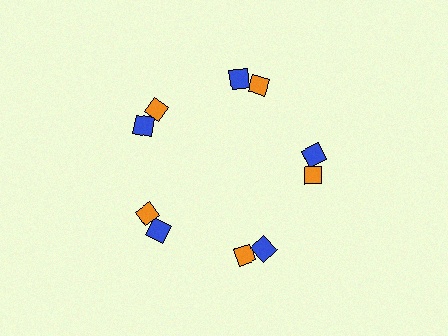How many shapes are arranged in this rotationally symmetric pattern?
There are 10 shapes, arranged in 5 groups of 2.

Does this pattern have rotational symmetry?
Yes, this pattern has 5-fold rotational symmetry. It looks the same after rotating 72 degrees around the center.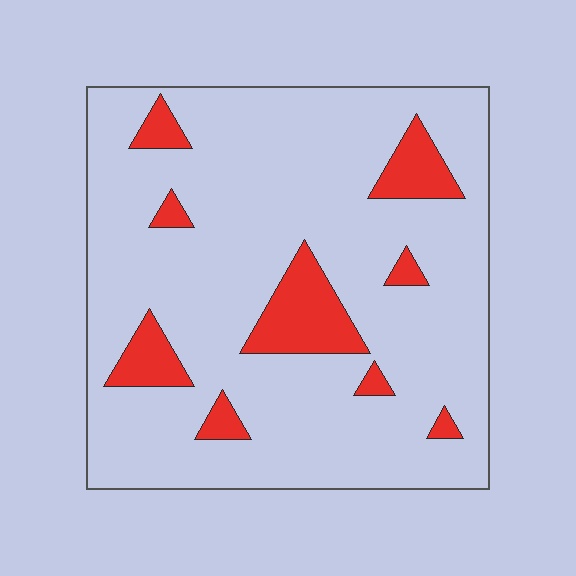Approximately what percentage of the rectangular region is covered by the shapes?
Approximately 15%.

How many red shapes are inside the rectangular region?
9.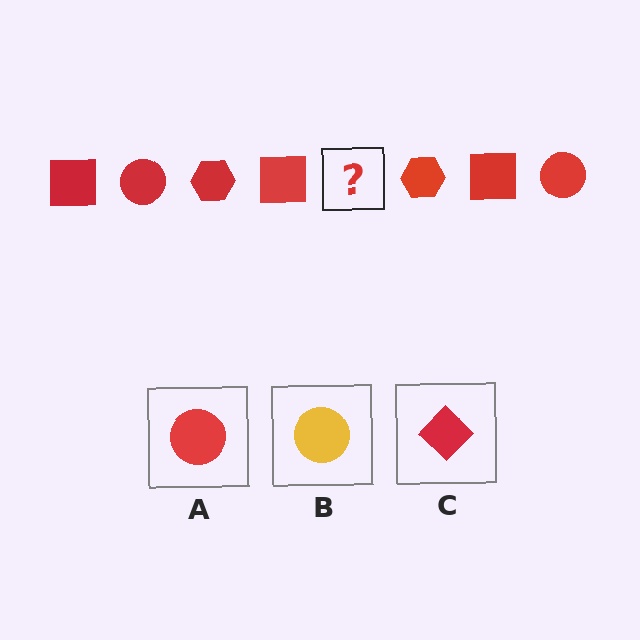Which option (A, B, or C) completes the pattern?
A.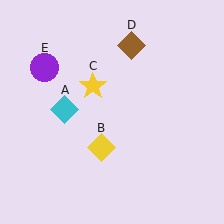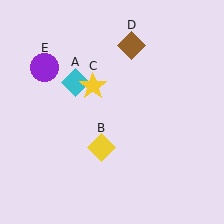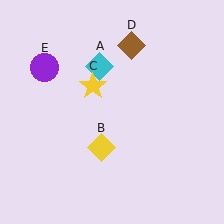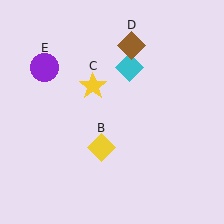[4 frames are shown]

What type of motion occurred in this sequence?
The cyan diamond (object A) rotated clockwise around the center of the scene.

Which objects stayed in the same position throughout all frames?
Yellow diamond (object B) and yellow star (object C) and brown diamond (object D) and purple circle (object E) remained stationary.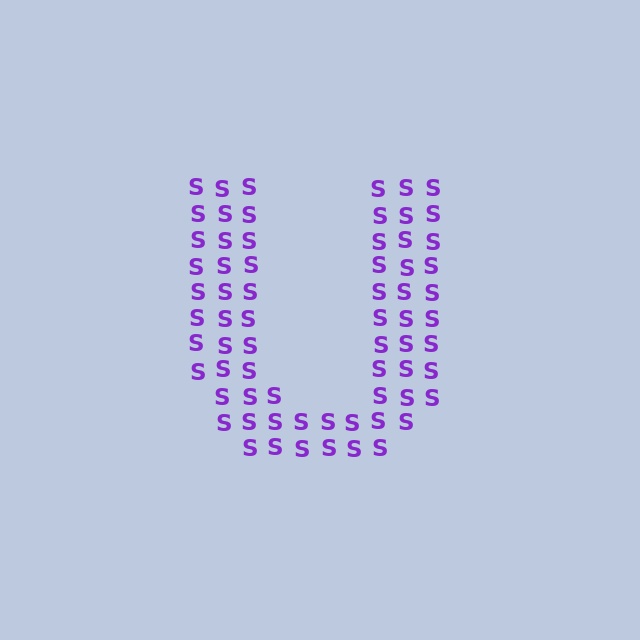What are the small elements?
The small elements are letter S's.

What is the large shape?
The large shape is the letter U.